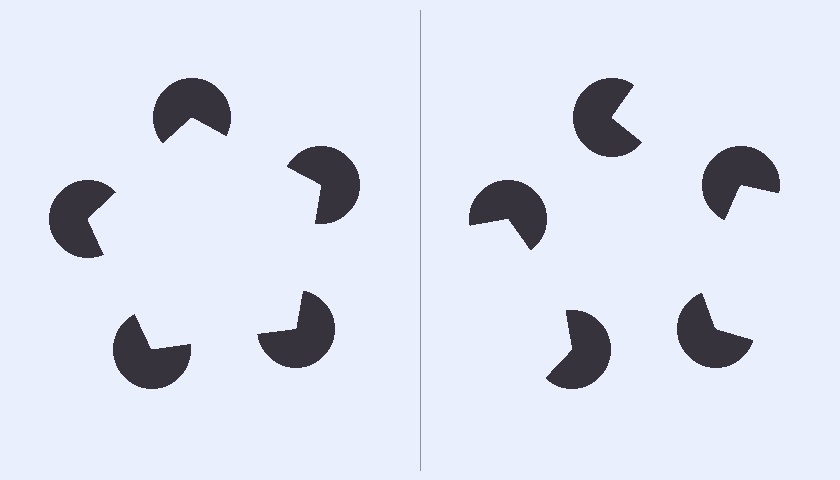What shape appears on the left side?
An illusory pentagon.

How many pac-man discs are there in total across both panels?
10 — 5 on each side.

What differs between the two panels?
The pac-man discs are positioned identically on both sides; only the wedge orientations differ. On the left they align to a pentagon; on the right they are misaligned.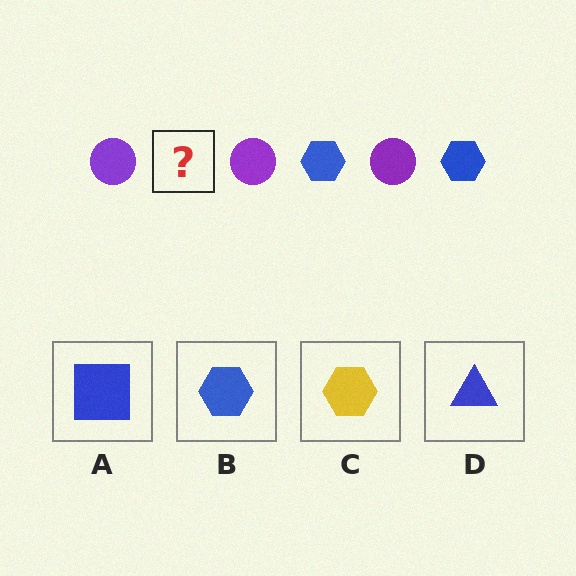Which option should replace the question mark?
Option B.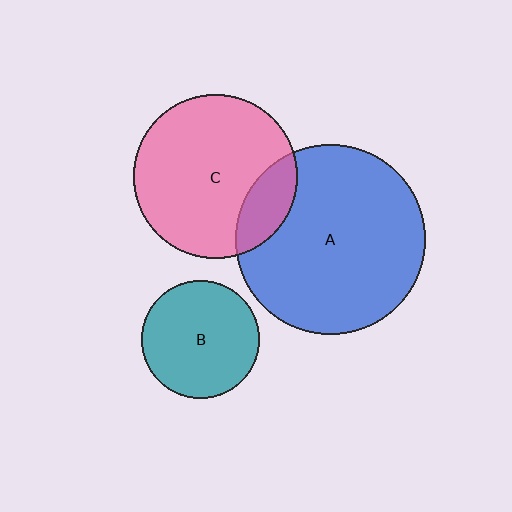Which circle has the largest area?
Circle A (blue).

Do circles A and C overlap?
Yes.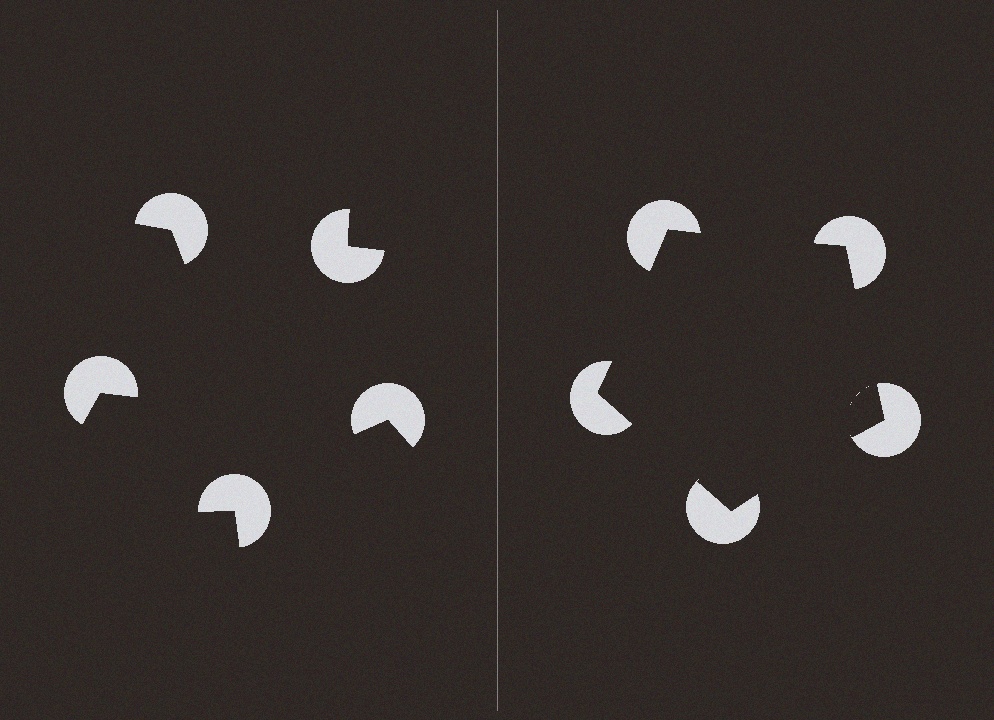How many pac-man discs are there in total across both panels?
10 — 5 on each side.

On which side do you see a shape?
An illusory pentagon appears on the right side. On the left side the wedge cuts are rotated, so no coherent shape forms.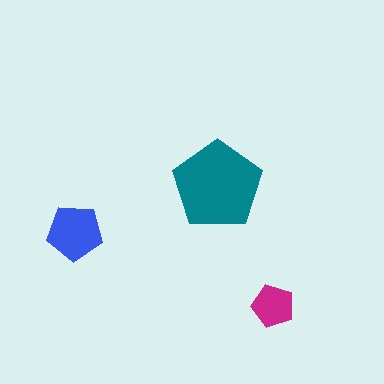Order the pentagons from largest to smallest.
the teal one, the blue one, the magenta one.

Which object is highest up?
The teal pentagon is topmost.